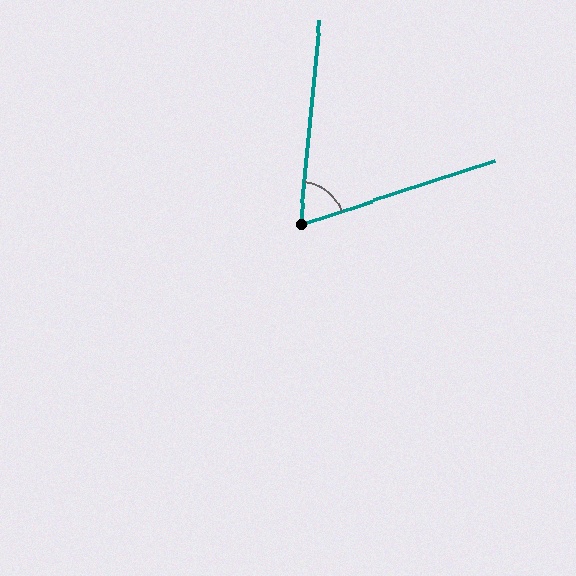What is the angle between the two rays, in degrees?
Approximately 66 degrees.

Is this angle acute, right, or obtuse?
It is acute.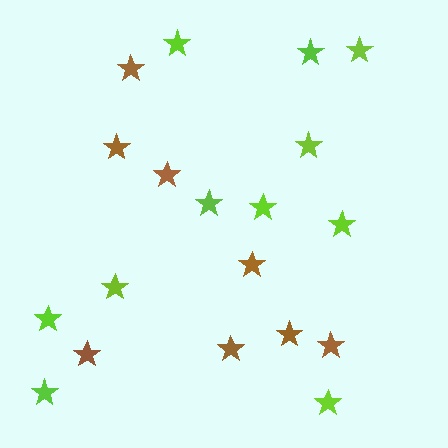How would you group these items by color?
There are 2 groups: one group of brown stars (8) and one group of lime stars (11).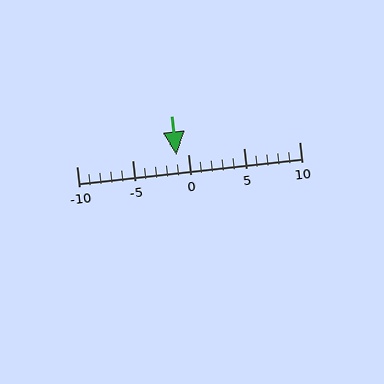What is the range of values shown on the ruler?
The ruler shows values from -10 to 10.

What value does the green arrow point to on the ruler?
The green arrow points to approximately -1.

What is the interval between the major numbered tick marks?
The major tick marks are spaced 5 units apart.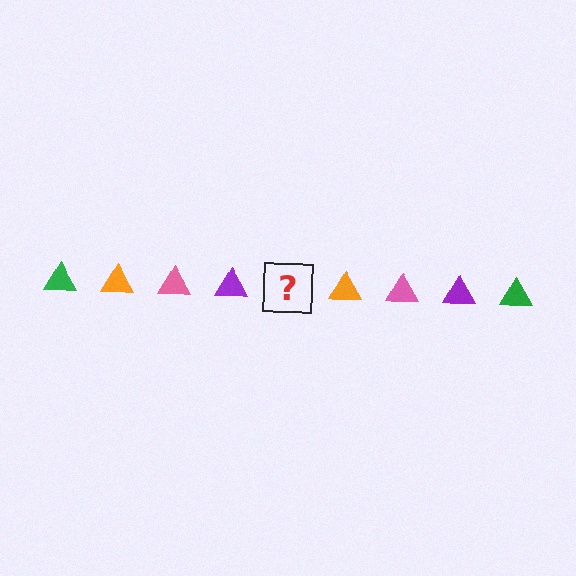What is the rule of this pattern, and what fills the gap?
The rule is that the pattern cycles through green, orange, pink, purple triangles. The gap should be filled with a green triangle.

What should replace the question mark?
The question mark should be replaced with a green triangle.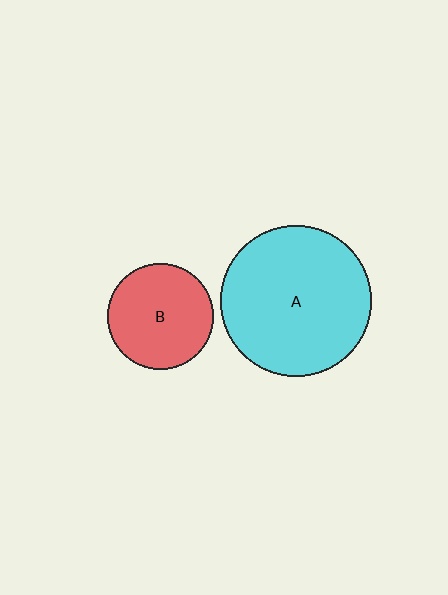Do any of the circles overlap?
No, none of the circles overlap.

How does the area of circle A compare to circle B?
Approximately 2.0 times.